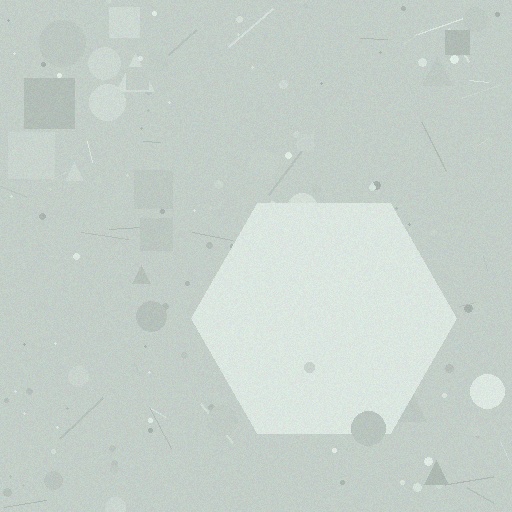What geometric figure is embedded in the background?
A hexagon is embedded in the background.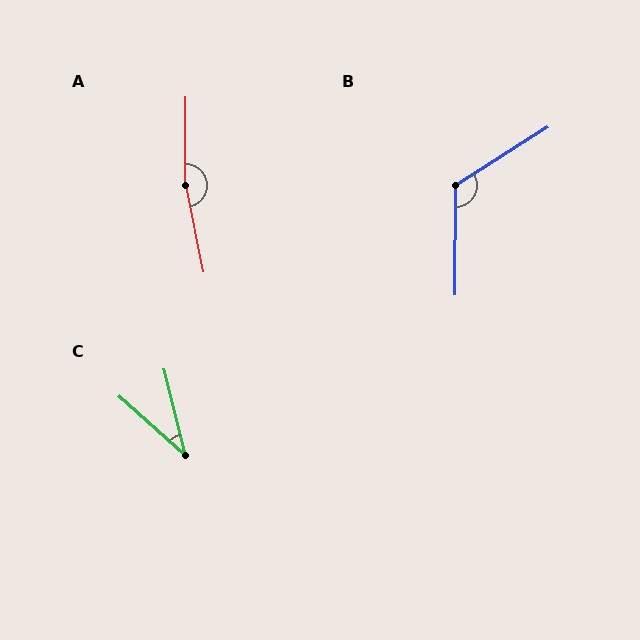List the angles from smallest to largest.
C (34°), B (122°), A (168°).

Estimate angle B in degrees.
Approximately 122 degrees.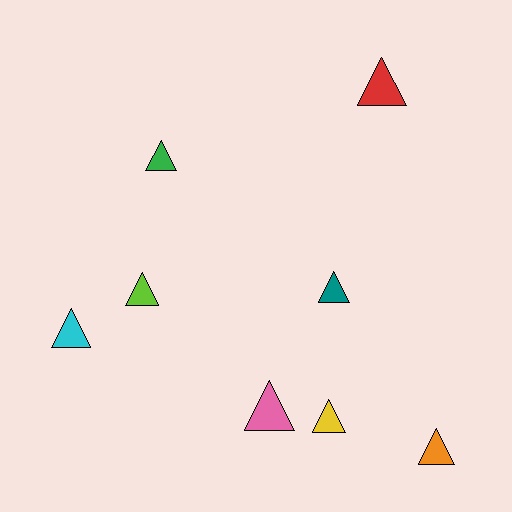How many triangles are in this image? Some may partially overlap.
There are 8 triangles.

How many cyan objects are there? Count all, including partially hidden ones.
There is 1 cyan object.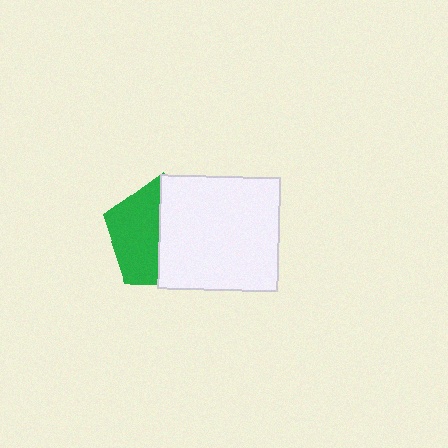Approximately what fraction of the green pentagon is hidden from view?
Roughly 54% of the green pentagon is hidden behind the white rectangle.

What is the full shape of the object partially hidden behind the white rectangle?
The partially hidden object is a green pentagon.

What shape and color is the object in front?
The object in front is a white rectangle.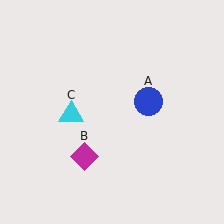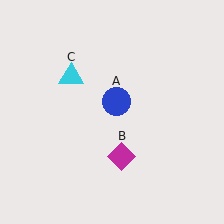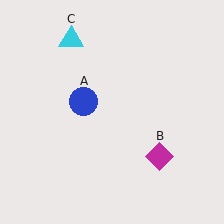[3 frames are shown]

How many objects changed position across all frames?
3 objects changed position: blue circle (object A), magenta diamond (object B), cyan triangle (object C).